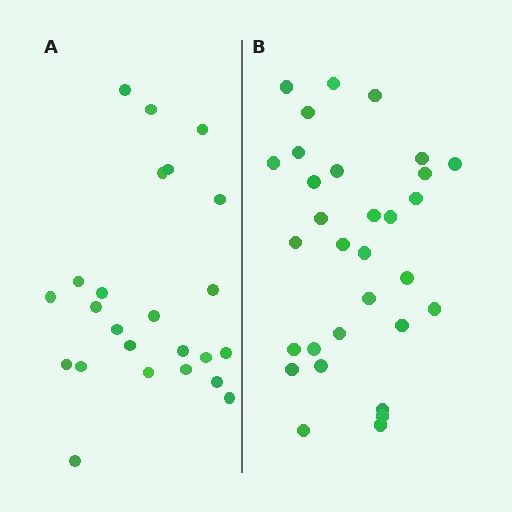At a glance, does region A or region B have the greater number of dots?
Region B (the right region) has more dots.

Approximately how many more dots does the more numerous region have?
Region B has roughly 8 or so more dots than region A.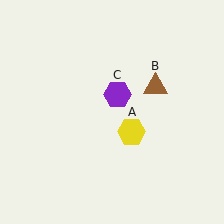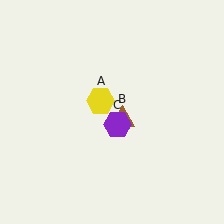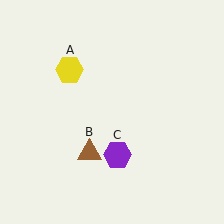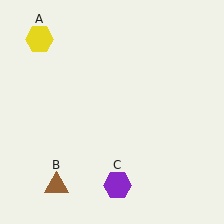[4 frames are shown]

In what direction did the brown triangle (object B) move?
The brown triangle (object B) moved down and to the left.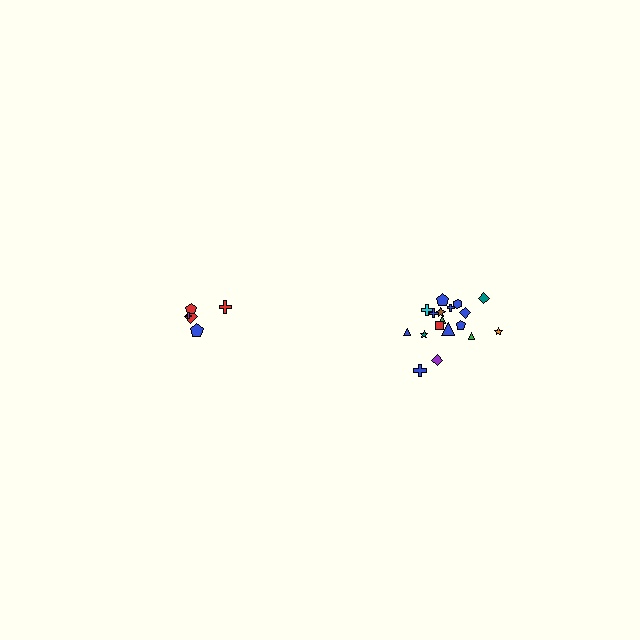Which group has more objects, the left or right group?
The right group.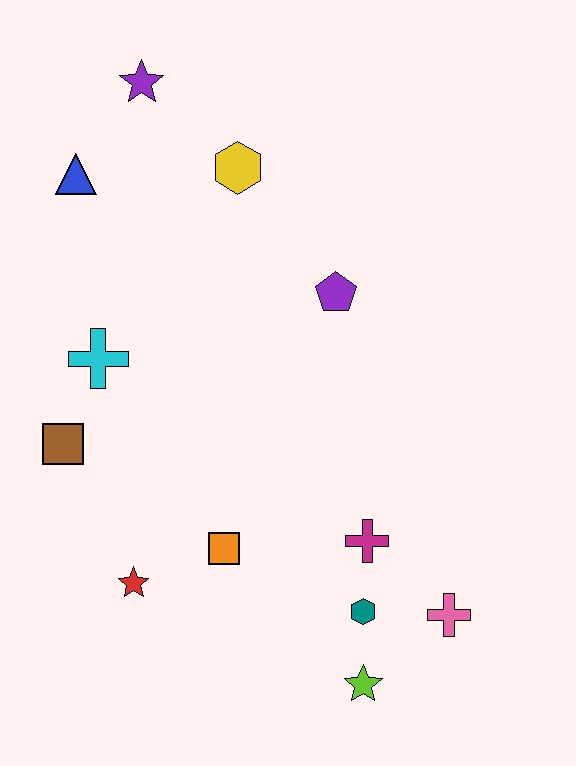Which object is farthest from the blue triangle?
The lime star is farthest from the blue triangle.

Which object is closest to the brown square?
The cyan cross is closest to the brown square.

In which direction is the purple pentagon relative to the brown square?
The purple pentagon is to the right of the brown square.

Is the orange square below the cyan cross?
Yes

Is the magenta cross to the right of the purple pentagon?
Yes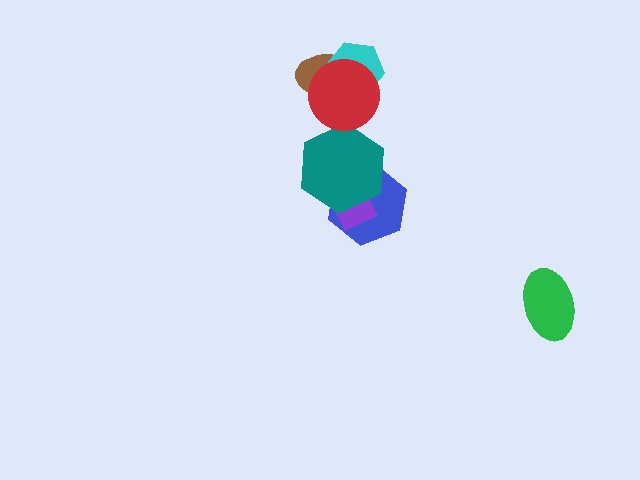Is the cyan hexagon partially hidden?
Yes, it is partially covered by another shape.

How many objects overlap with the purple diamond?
2 objects overlap with the purple diamond.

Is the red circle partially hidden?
No, no other shape covers it.